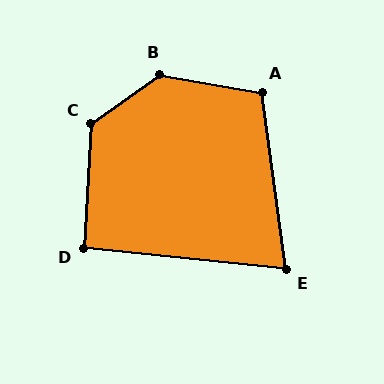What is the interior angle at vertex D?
Approximately 93 degrees (approximately right).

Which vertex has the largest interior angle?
B, at approximately 134 degrees.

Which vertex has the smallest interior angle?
E, at approximately 76 degrees.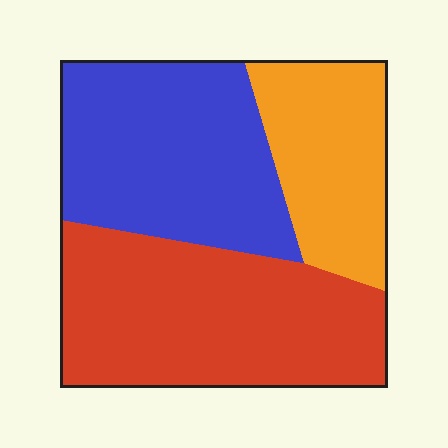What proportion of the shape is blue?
Blue takes up about three eighths (3/8) of the shape.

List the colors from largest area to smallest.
From largest to smallest: red, blue, orange.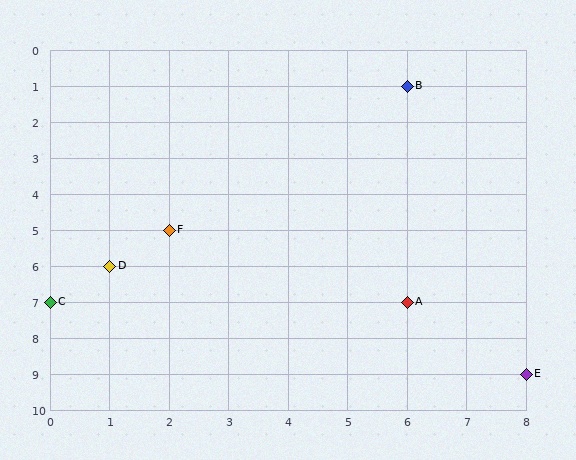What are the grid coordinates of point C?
Point C is at grid coordinates (0, 7).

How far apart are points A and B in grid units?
Points A and B are 6 rows apart.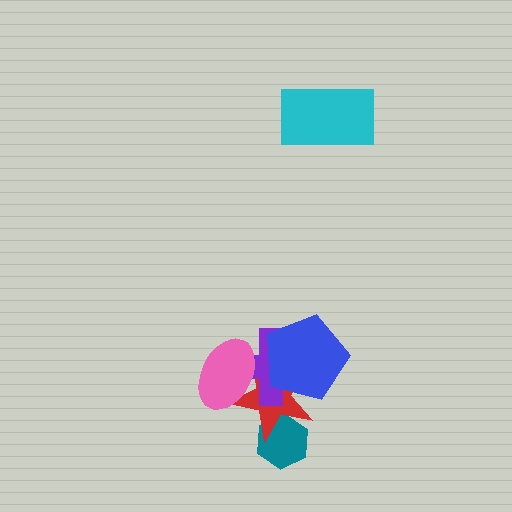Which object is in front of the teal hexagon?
The red star is in front of the teal hexagon.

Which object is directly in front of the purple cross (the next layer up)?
The pink ellipse is directly in front of the purple cross.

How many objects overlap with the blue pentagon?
2 objects overlap with the blue pentagon.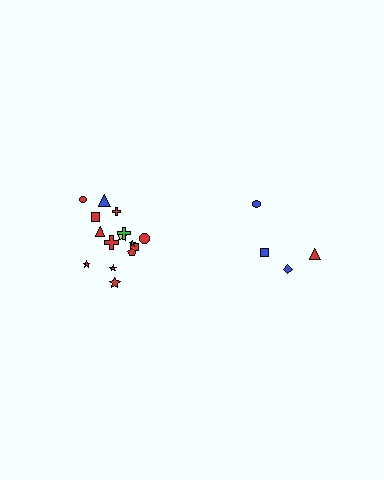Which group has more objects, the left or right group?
The left group.